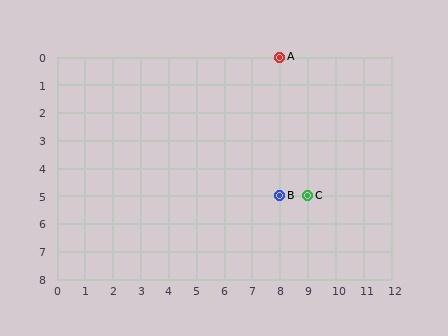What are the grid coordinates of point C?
Point C is at grid coordinates (9, 5).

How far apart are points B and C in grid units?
Points B and C are 1 column apart.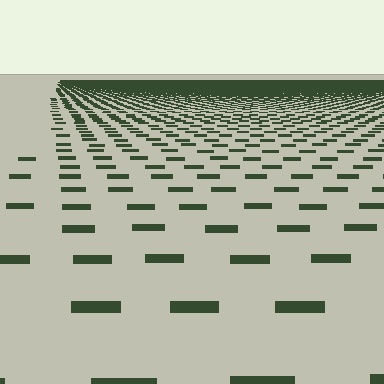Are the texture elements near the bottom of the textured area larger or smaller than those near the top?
Larger. Near the bottom, elements are closer to the viewer and appear at a bigger on-screen size.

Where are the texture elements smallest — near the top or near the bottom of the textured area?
Near the top.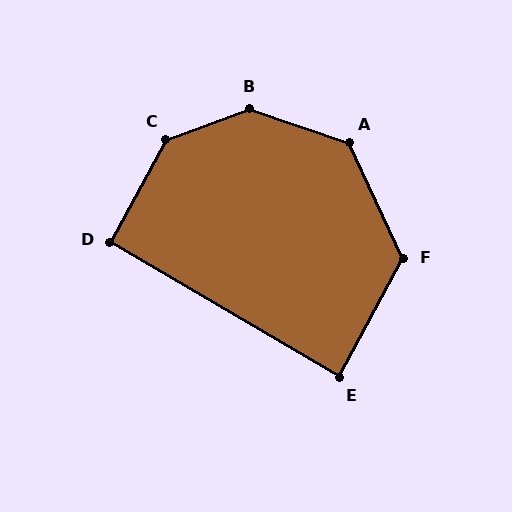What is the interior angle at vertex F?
Approximately 127 degrees (obtuse).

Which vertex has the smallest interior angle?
E, at approximately 88 degrees.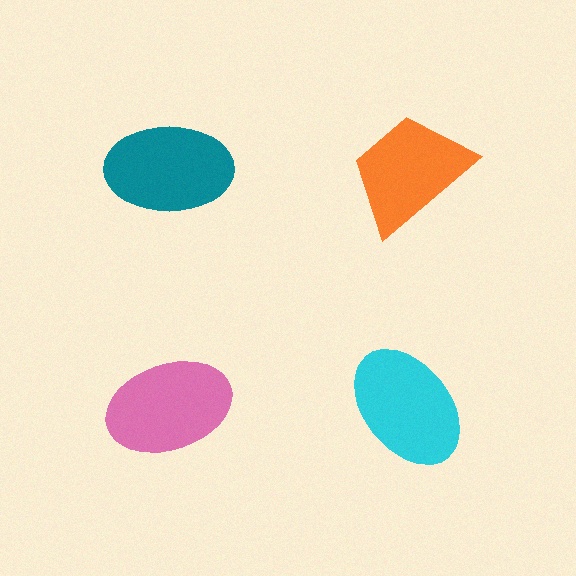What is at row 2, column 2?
A cyan ellipse.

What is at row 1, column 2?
An orange trapezoid.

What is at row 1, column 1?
A teal ellipse.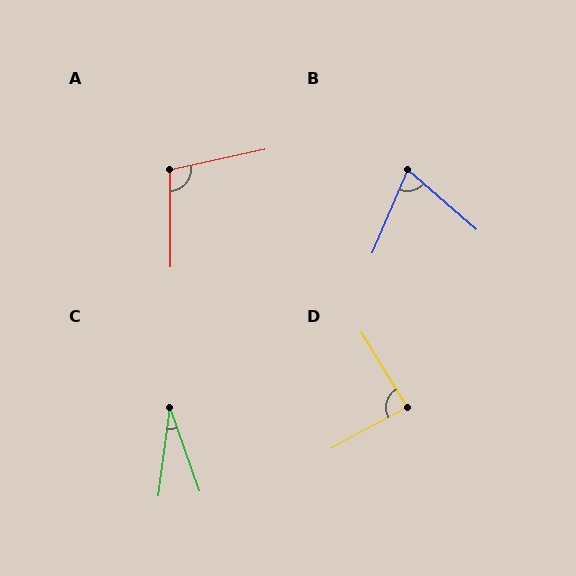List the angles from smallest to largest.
C (27°), B (72°), D (87°), A (102°).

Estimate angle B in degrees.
Approximately 72 degrees.